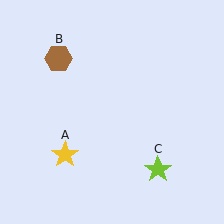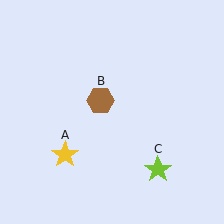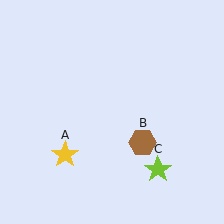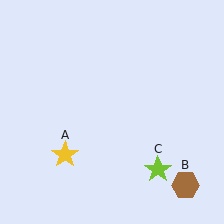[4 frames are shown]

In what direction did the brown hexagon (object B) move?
The brown hexagon (object B) moved down and to the right.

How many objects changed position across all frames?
1 object changed position: brown hexagon (object B).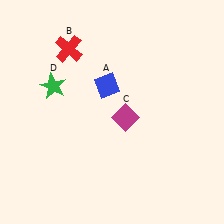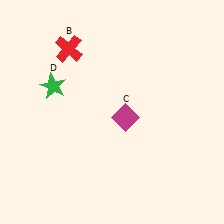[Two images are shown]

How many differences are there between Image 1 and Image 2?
There is 1 difference between the two images.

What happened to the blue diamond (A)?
The blue diamond (A) was removed in Image 2. It was in the top-left area of Image 1.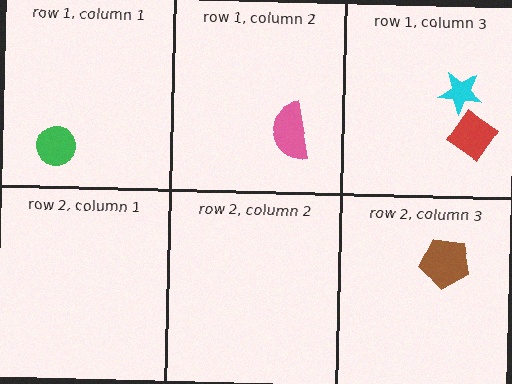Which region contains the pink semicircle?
The row 1, column 2 region.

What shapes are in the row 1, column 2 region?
The pink semicircle.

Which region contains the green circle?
The row 1, column 1 region.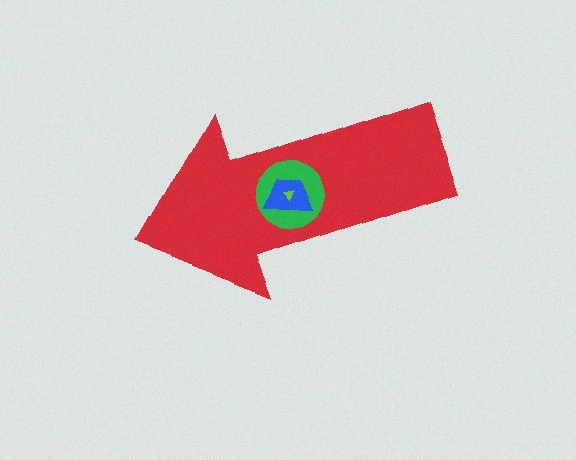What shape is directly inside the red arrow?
The green circle.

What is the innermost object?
The lime triangle.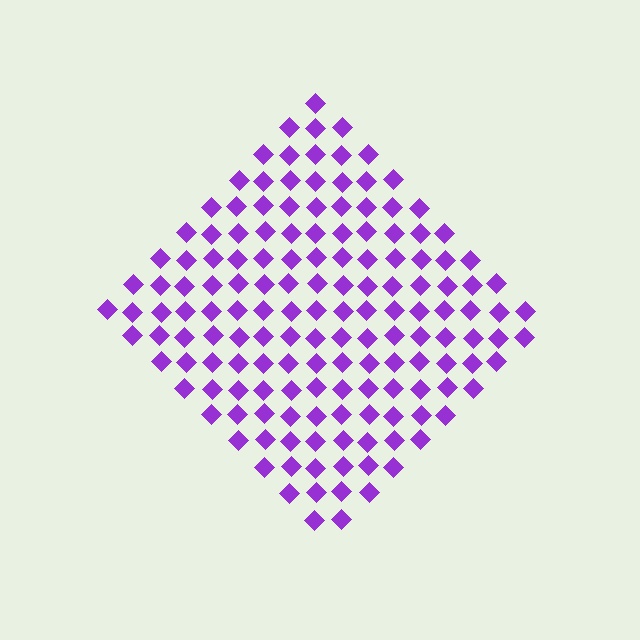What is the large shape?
The large shape is a diamond.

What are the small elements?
The small elements are diamonds.